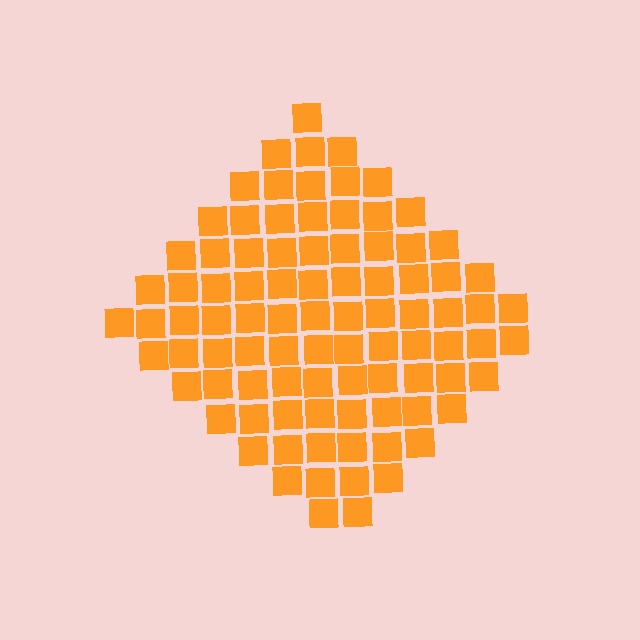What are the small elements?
The small elements are squares.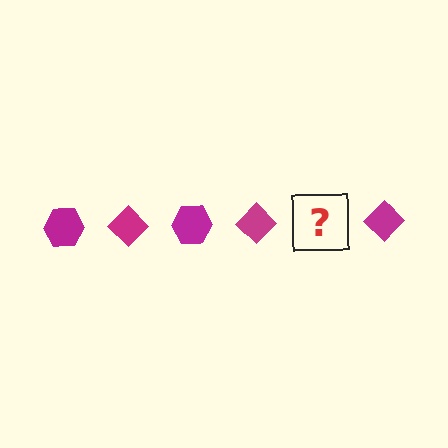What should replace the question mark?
The question mark should be replaced with a magenta hexagon.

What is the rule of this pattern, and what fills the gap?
The rule is that the pattern cycles through hexagon, diamond shapes in magenta. The gap should be filled with a magenta hexagon.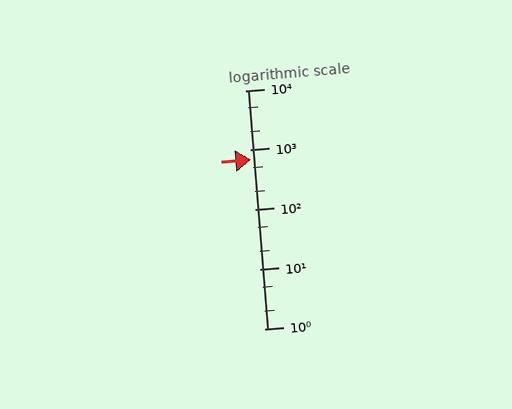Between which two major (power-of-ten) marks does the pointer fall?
The pointer is between 100 and 1000.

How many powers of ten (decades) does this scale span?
The scale spans 4 decades, from 1 to 10000.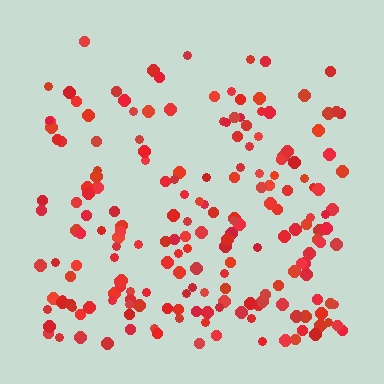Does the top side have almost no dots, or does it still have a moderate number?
Still a moderate number, just noticeably fewer than the bottom.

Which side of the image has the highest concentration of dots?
The bottom.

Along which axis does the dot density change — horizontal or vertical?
Vertical.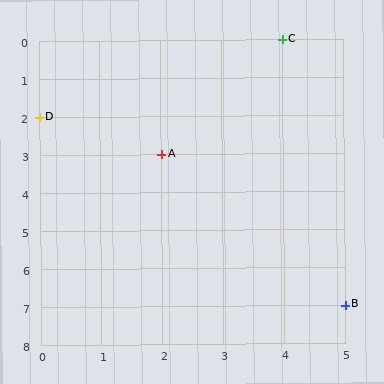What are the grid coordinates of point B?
Point B is at grid coordinates (5, 7).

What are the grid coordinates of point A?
Point A is at grid coordinates (2, 3).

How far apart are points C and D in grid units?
Points C and D are 4 columns and 2 rows apart (about 4.5 grid units diagonally).